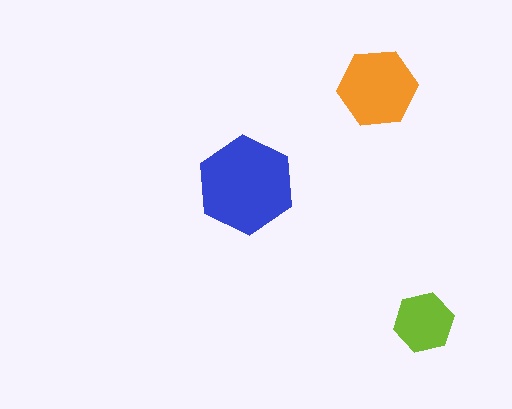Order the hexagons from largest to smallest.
the blue one, the orange one, the lime one.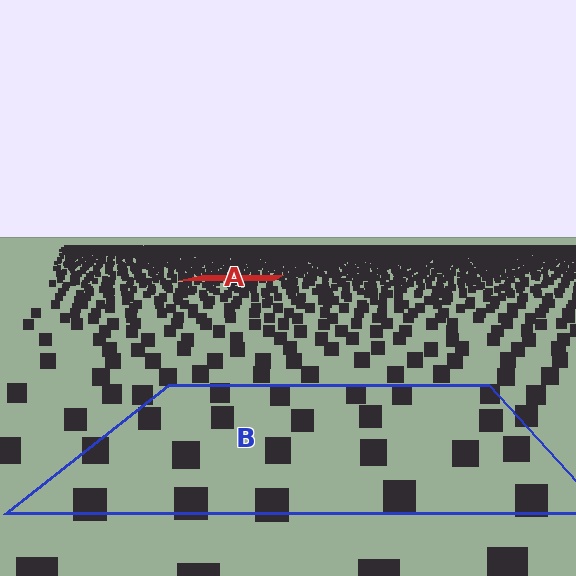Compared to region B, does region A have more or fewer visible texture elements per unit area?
Region A has more texture elements per unit area — they are packed more densely because it is farther away.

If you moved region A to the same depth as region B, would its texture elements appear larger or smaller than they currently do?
They would appear larger. At a closer depth, the same texture elements are projected at a bigger on-screen size.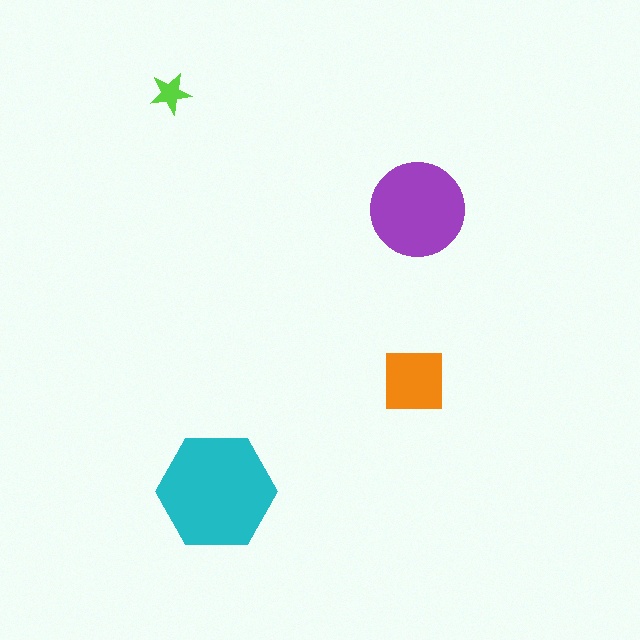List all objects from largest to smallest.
The cyan hexagon, the purple circle, the orange square, the lime star.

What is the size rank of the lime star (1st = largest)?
4th.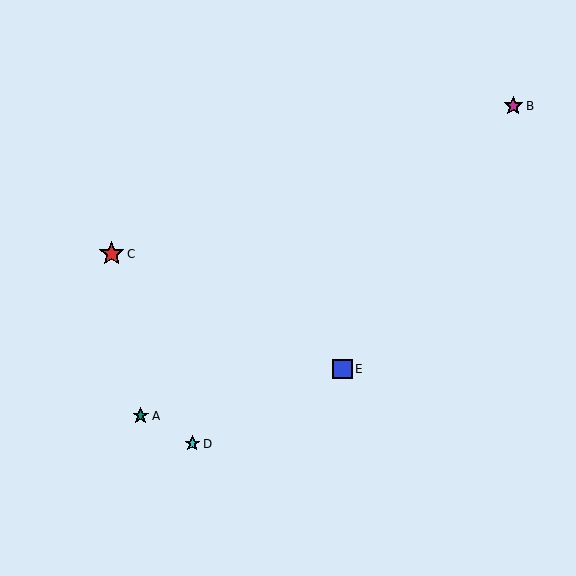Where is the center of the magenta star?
The center of the magenta star is at (513, 106).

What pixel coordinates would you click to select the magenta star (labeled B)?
Click at (513, 106) to select the magenta star B.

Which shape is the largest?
The red star (labeled C) is the largest.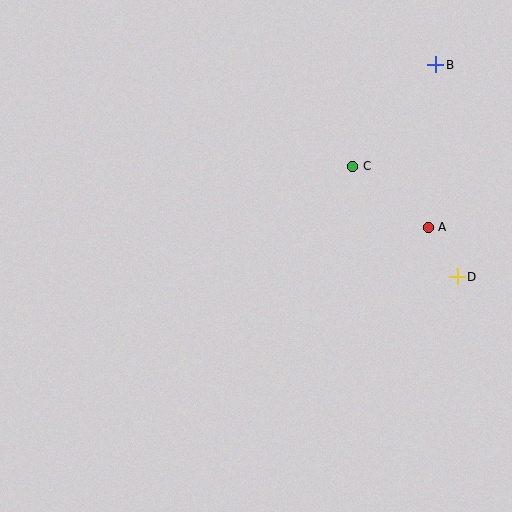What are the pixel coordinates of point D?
Point D is at (457, 277).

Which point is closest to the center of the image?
Point C at (353, 166) is closest to the center.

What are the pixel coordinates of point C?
Point C is at (353, 166).